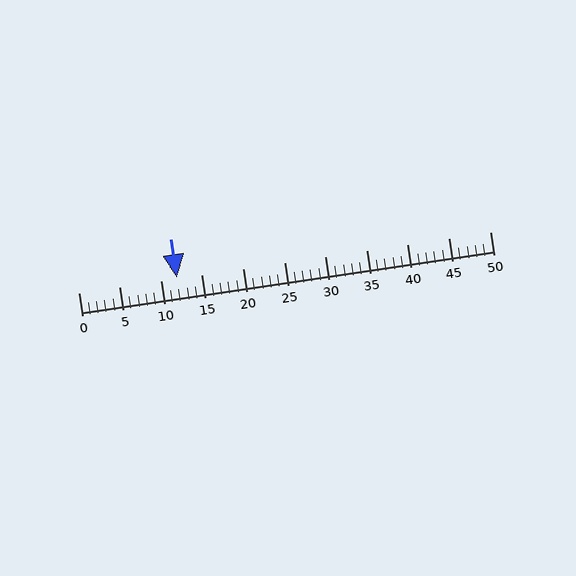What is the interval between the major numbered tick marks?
The major tick marks are spaced 5 units apart.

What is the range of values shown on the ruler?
The ruler shows values from 0 to 50.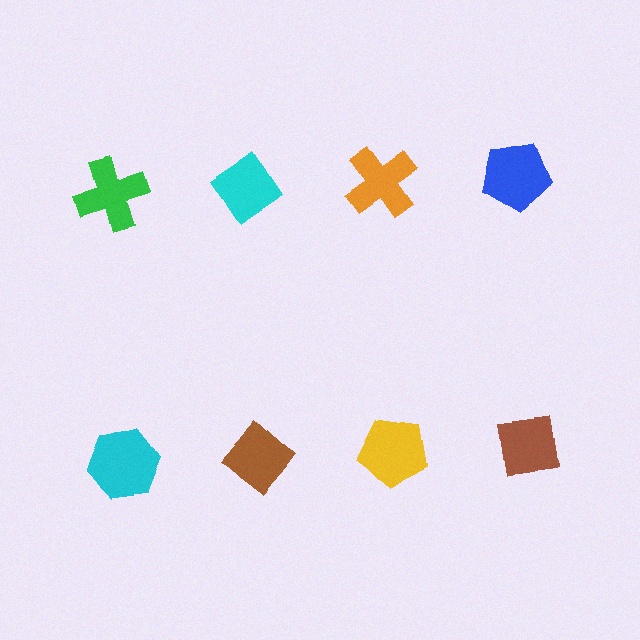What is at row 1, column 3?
An orange cross.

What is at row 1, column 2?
A cyan diamond.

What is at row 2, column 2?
A brown diamond.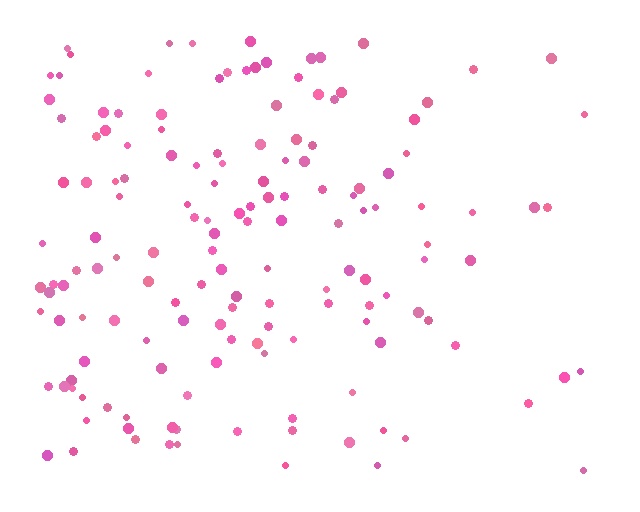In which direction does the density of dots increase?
From right to left, with the left side densest.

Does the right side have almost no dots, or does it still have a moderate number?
Still a moderate number, just noticeably fewer than the left.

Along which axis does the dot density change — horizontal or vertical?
Horizontal.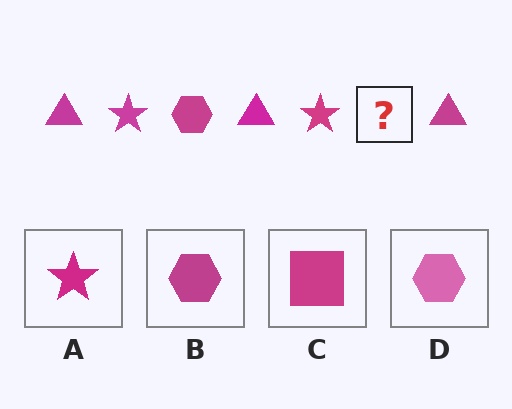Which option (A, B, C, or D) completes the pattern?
B.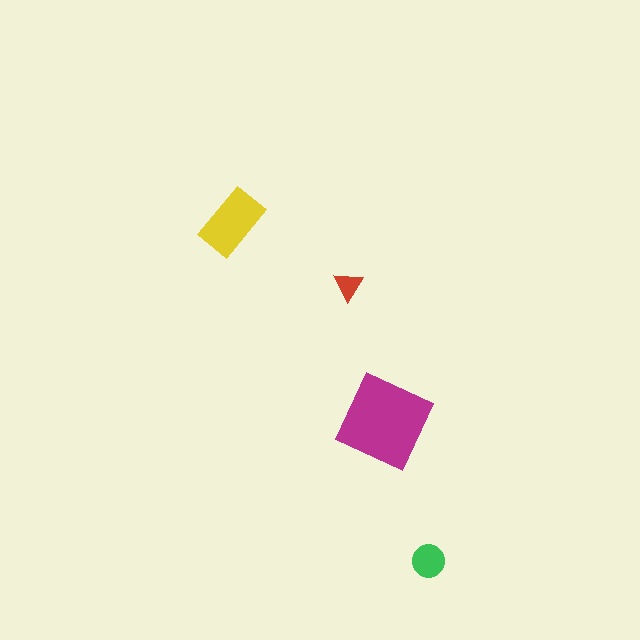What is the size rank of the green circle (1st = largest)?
3rd.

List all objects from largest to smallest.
The magenta diamond, the yellow rectangle, the green circle, the red triangle.